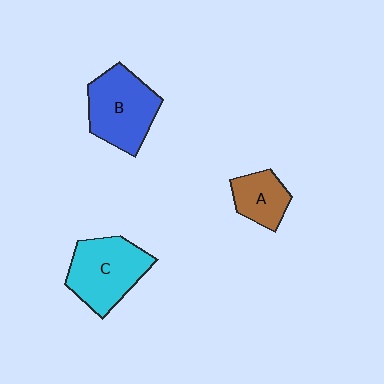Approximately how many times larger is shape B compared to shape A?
Approximately 1.8 times.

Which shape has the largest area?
Shape C (cyan).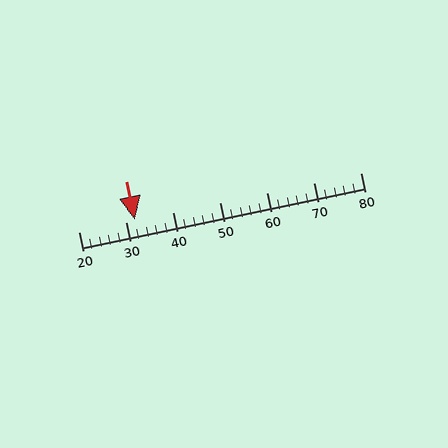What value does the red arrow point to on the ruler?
The red arrow points to approximately 32.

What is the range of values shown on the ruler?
The ruler shows values from 20 to 80.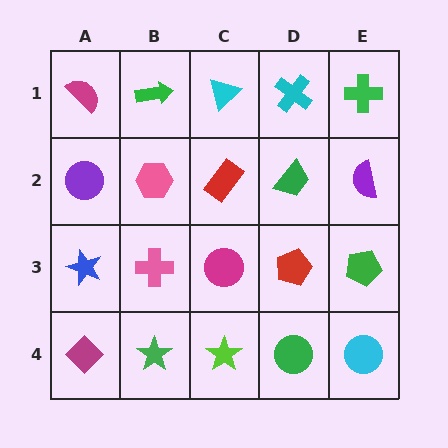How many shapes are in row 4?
5 shapes.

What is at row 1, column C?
A cyan triangle.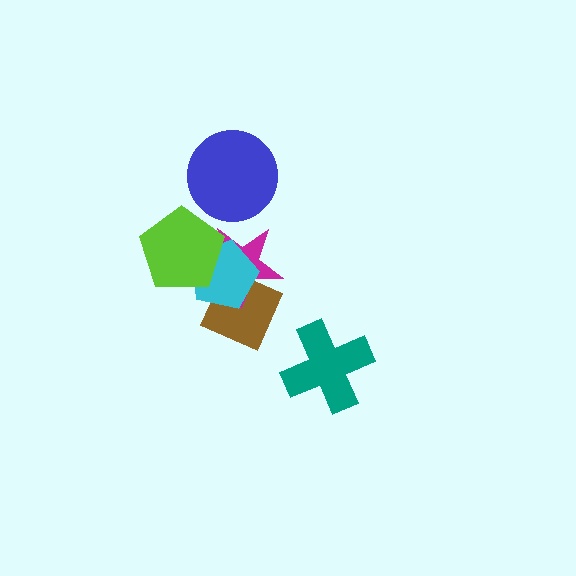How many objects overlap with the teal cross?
0 objects overlap with the teal cross.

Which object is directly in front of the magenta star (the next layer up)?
The cyan pentagon is directly in front of the magenta star.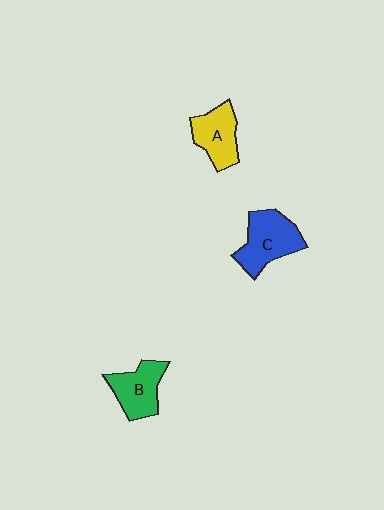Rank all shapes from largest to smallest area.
From largest to smallest: C (blue), B (green), A (yellow).